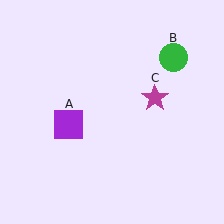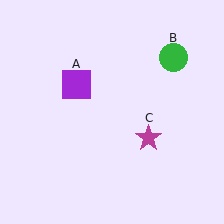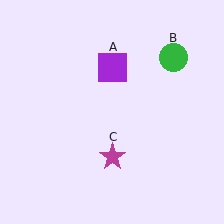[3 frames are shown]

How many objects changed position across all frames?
2 objects changed position: purple square (object A), magenta star (object C).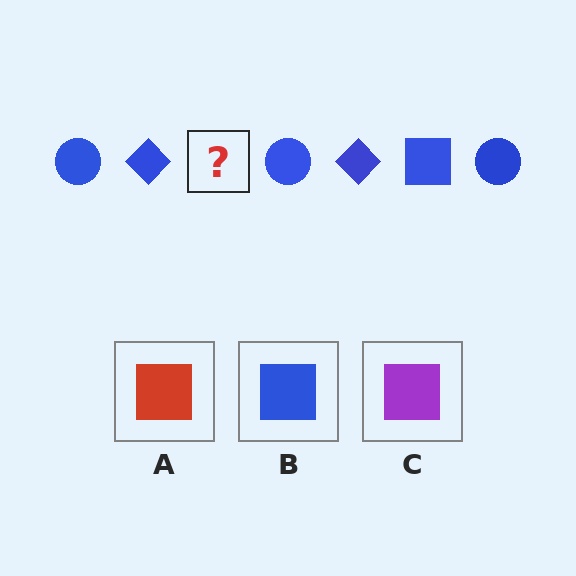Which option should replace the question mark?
Option B.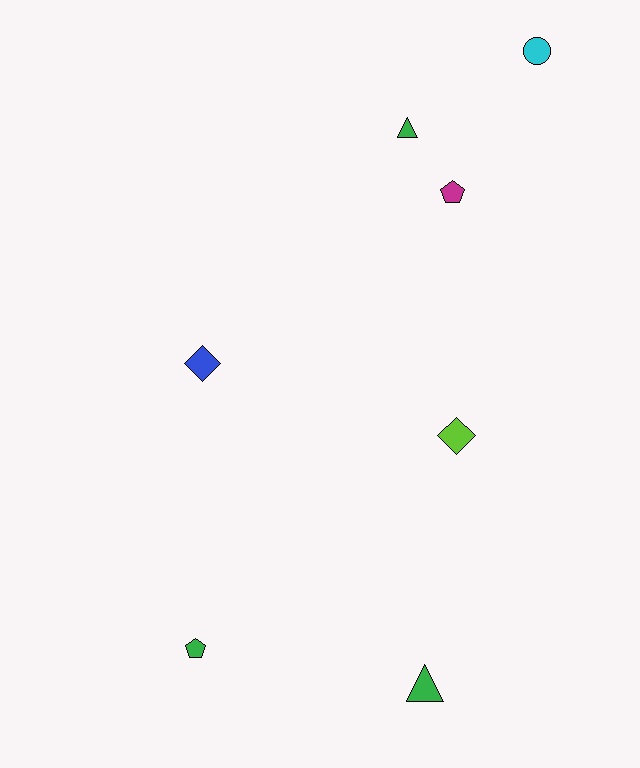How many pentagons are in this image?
There are 2 pentagons.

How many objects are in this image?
There are 7 objects.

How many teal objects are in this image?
There are no teal objects.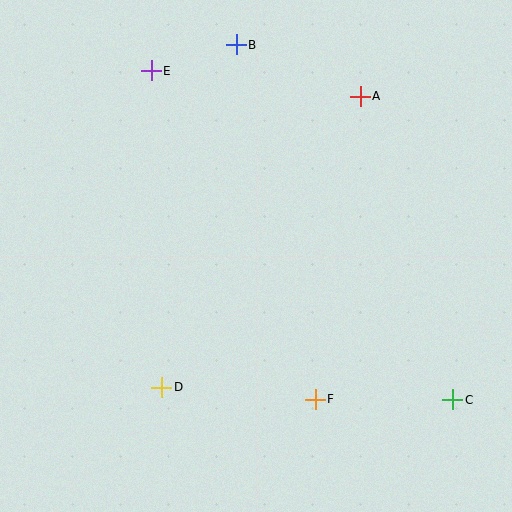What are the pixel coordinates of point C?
Point C is at (453, 400).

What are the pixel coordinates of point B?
Point B is at (236, 45).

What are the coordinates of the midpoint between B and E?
The midpoint between B and E is at (194, 58).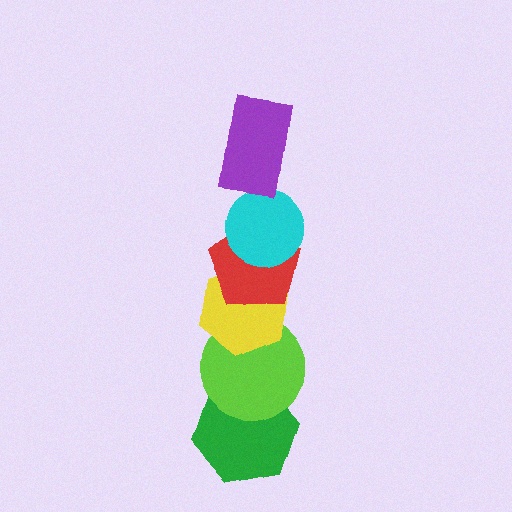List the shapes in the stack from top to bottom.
From top to bottom: the purple rectangle, the cyan circle, the red pentagon, the yellow hexagon, the lime circle, the green hexagon.